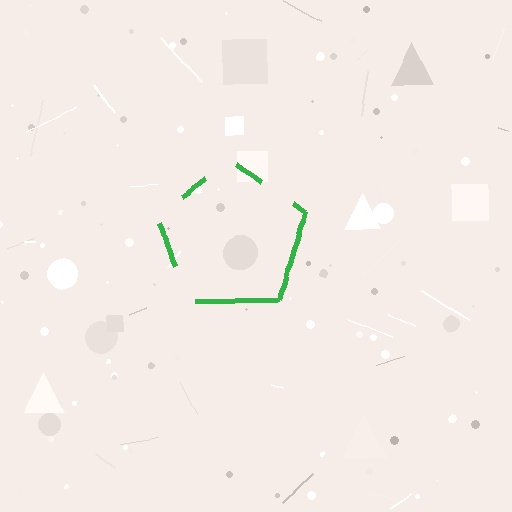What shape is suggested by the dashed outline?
The dashed outline suggests a pentagon.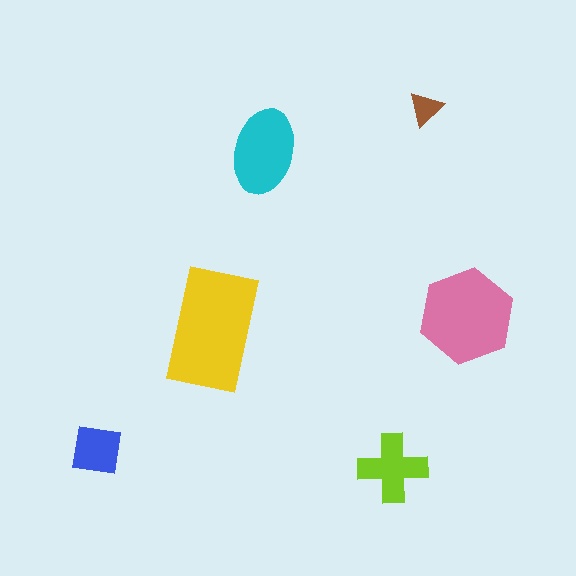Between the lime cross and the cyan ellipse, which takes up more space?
The cyan ellipse.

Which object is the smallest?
The brown triangle.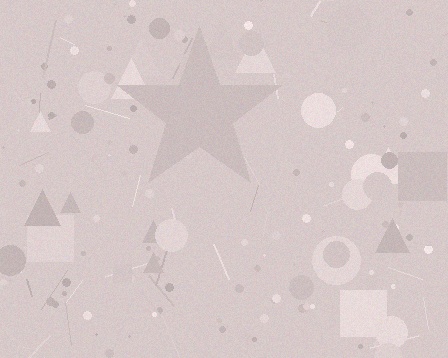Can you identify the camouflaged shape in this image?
The camouflaged shape is a star.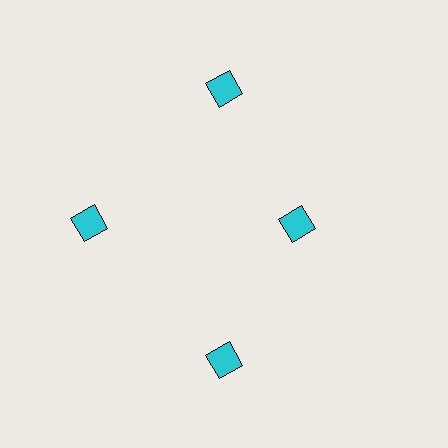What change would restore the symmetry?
The symmetry would be restored by moving it outward, back onto the ring so that all 4 diamonds sit at equal angles and equal distance from the center.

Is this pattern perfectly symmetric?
No. The 4 cyan diamonds are arranged in a ring, but one element near the 3 o'clock position is pulled inward toward the center, breaking the 4-fold rotational symmetry.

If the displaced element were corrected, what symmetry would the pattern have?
It would have 4-fold rotational symmetry — the pattern would map onto itself every 90 degrees.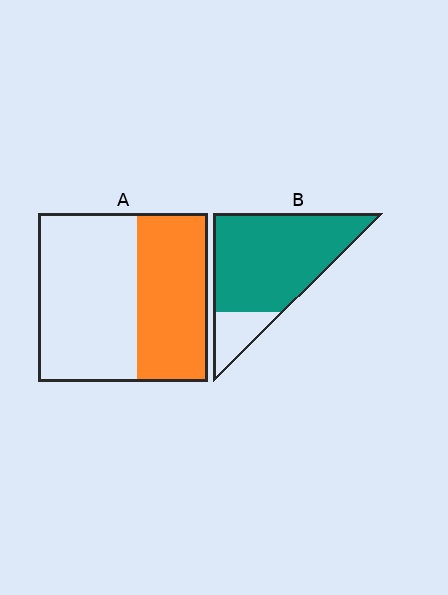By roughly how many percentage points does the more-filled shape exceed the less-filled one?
By roughly 40 percentage points (B over A).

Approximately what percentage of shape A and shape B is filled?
A is approximately 40% and B is approximately 85%.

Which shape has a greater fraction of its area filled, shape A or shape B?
Shape B.